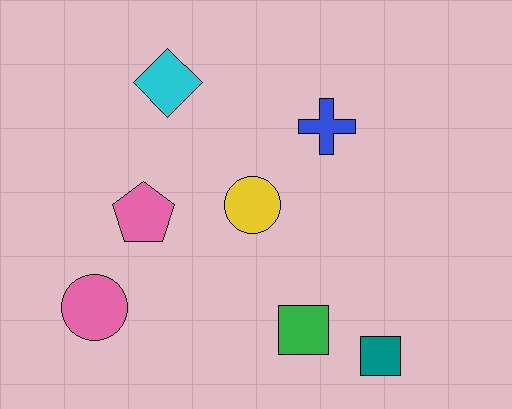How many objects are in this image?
There are 7 objects.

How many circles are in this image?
There are 2 circles.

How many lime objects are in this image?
There are no lime objects.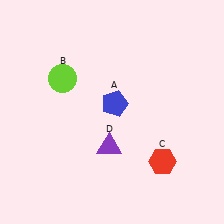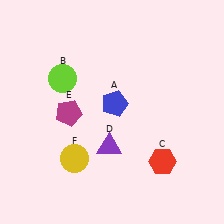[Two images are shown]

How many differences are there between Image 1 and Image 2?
There are 2 differences between the two images.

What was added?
A magenta pentagon (E), a yellow circle (F) were added in Image 2.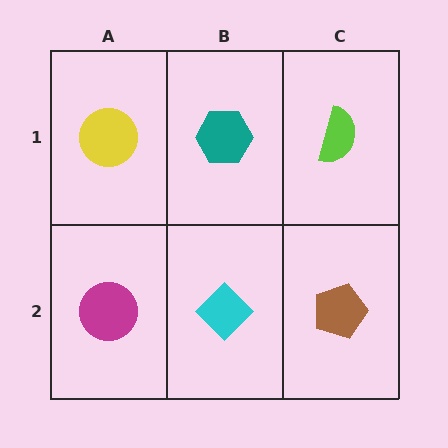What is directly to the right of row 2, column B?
A brown pentagon.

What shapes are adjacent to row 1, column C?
A brown pentagon (row 2, column C), a teal hexagon (row 1, column B).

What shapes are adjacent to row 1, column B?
A cyan diamond (row 2, column B), a yellow circle (row 1, column A), a lime semicircle (row 1, column C).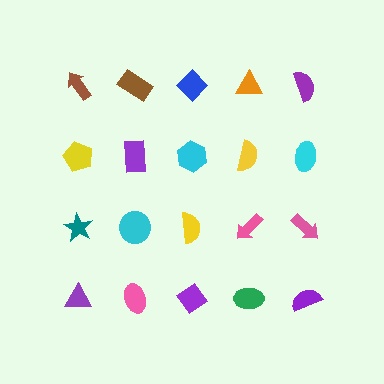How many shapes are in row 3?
5 shapes.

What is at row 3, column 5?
A pink arrow.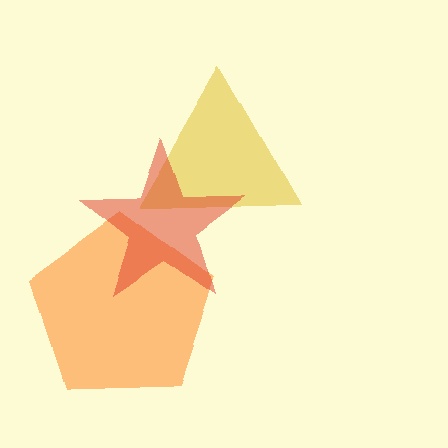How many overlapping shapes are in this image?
There are 3 overlapping shapes in the image.